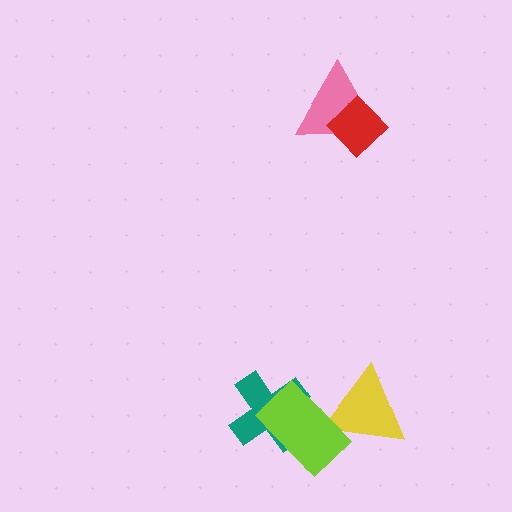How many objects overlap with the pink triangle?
1 object overlaps with the pink triangle.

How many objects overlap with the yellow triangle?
1 object overlaps with the yellow triangle.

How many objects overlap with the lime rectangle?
2 objects overlap with the lime rectangle.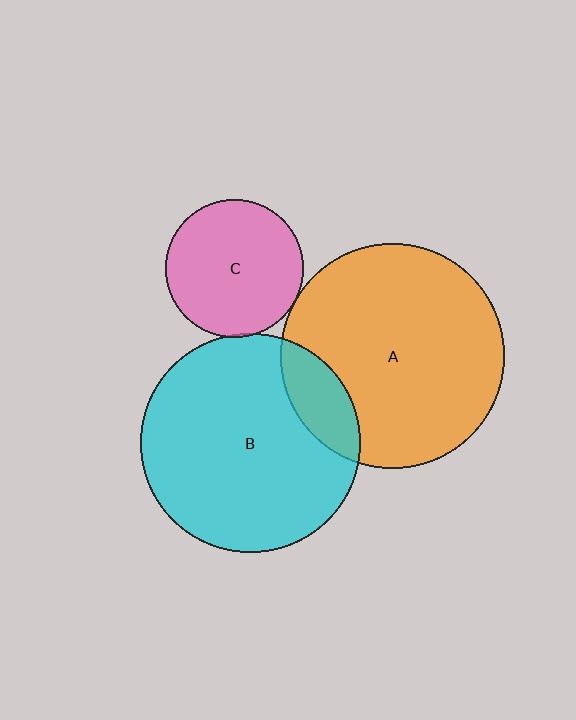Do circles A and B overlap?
Yes.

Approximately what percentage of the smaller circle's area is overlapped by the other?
Approximately 15%.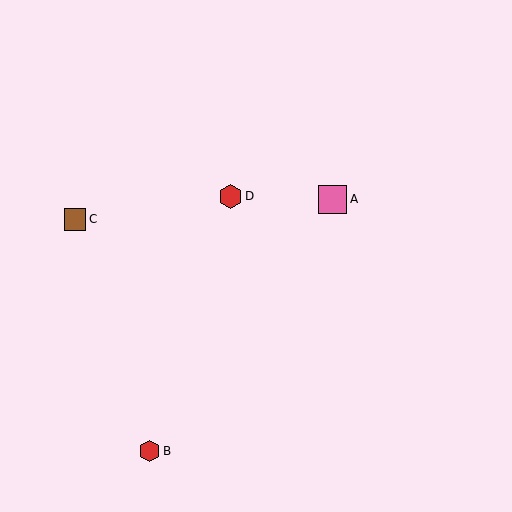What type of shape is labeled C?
Shape C is a brown square.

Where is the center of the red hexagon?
The center of the red hexagon is at (150, 451).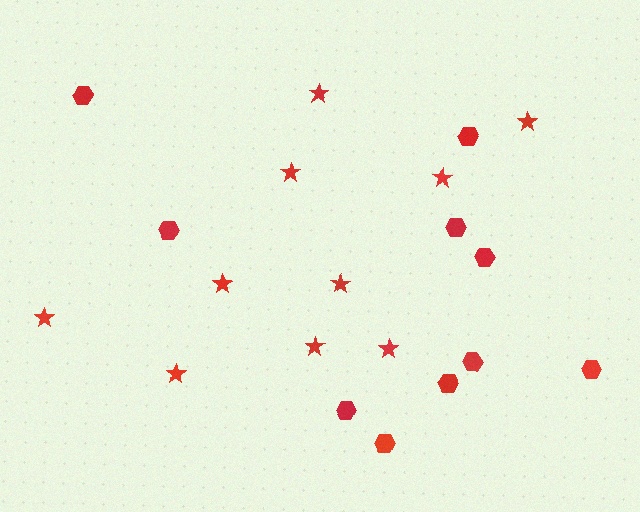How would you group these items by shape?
There are 2 groups: one group of stars (10) and one group of hexagons (10).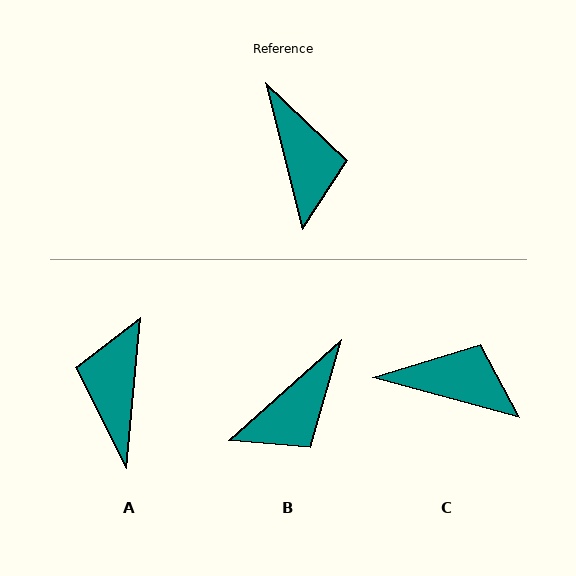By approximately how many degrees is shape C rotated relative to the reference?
Approximately 61 degrees counter-clockwise.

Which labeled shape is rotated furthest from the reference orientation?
A, about 161 degrees away.